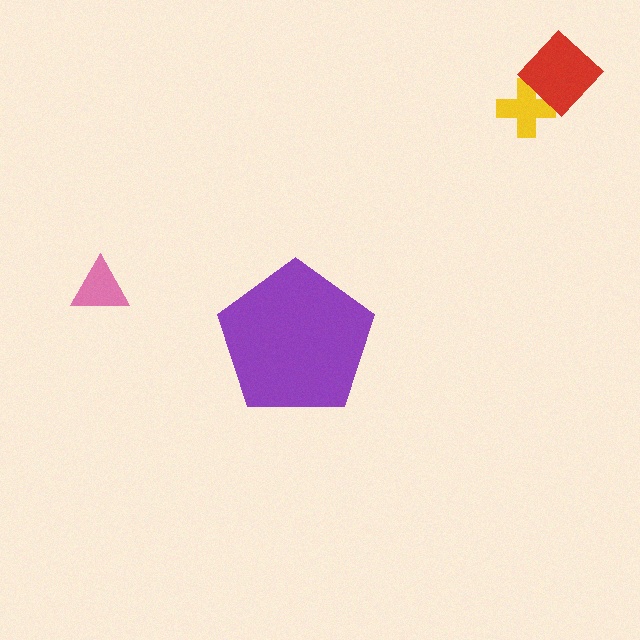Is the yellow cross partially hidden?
No, the yellow cross is fully visible.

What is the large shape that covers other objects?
A purple pentagon.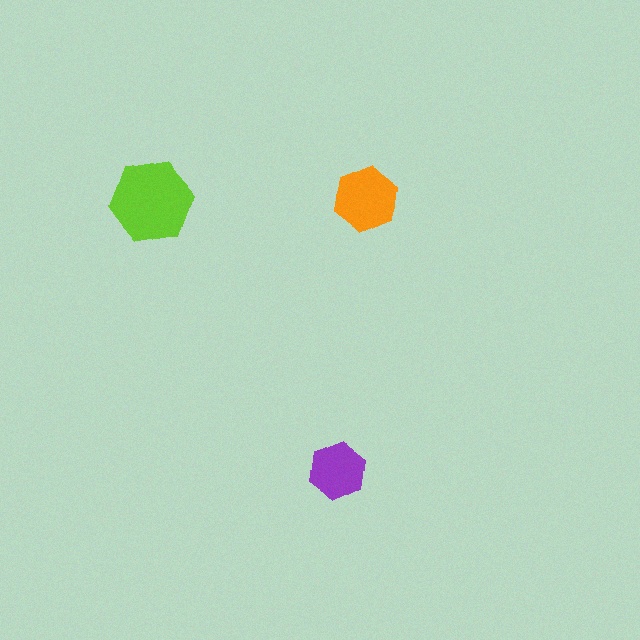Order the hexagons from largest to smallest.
the lime one, the orange one, the purple one.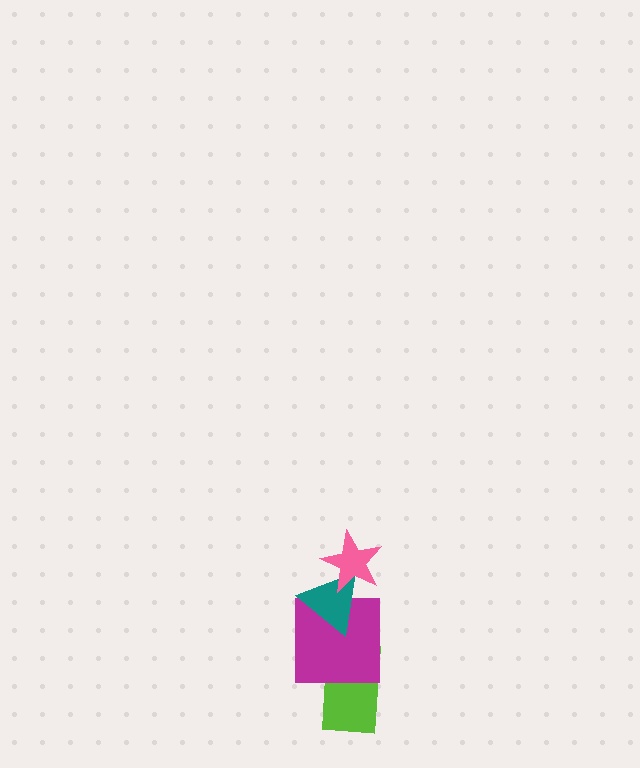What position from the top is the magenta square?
The magenta square is 3rd from the top.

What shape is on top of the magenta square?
The teal triangle is on top of the magenta square.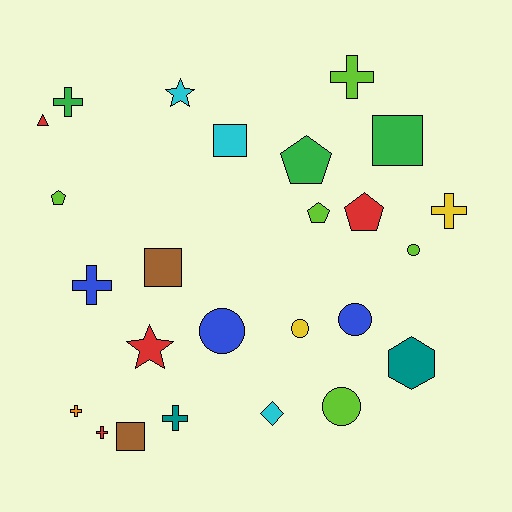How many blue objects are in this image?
There are 3 blue objects.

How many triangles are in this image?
There is 1 triangle.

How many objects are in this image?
There are 25 objects.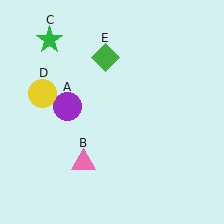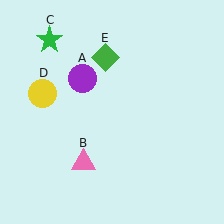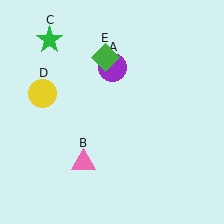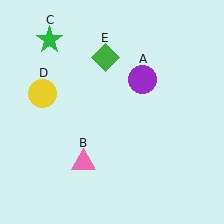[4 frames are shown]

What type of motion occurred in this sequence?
The purple circle (object A) rotated clockwise around the center of the scene.